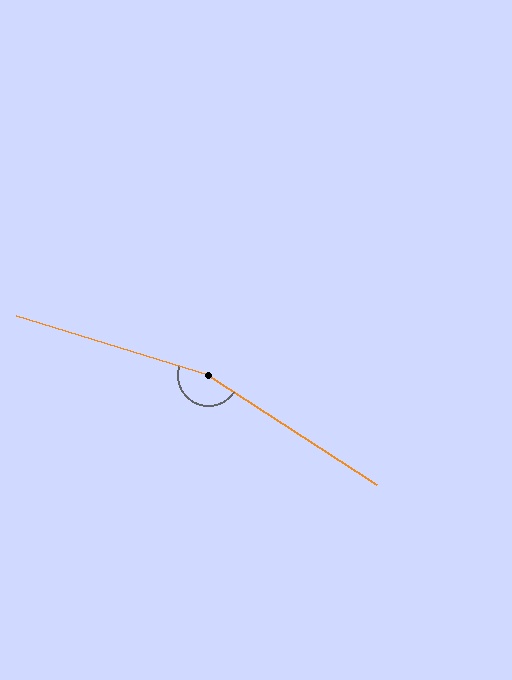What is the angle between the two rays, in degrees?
Approximately 164 degrees.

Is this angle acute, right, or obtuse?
It is obtuse.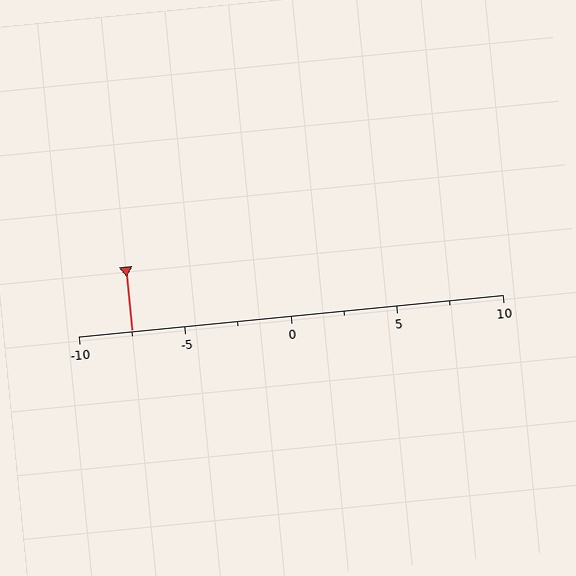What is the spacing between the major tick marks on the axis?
The major ticks are spaced 5 apart.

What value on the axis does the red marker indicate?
The marker indicates approximately -7.5.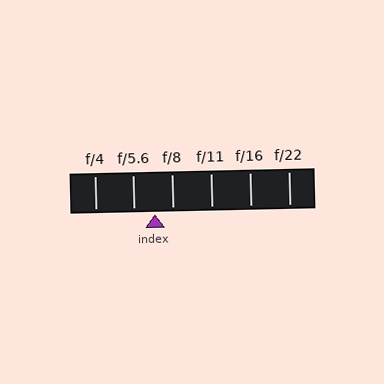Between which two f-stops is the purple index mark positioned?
The index mark is between f/5.6 and f/8.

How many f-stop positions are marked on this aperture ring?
There are 6 f-stop positions marked.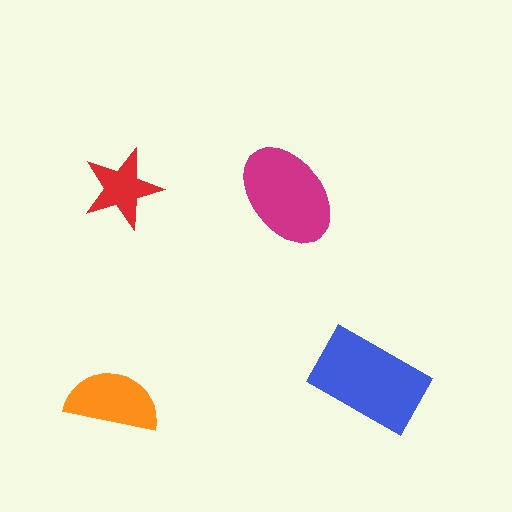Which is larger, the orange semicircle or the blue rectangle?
The blue rectangle.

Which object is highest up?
The red star is topmost.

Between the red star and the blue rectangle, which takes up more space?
The blue rectangle.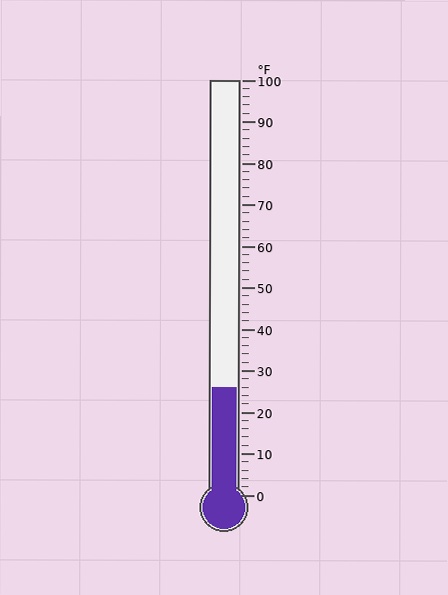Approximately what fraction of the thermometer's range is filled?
The thermometer is filled to approximately 25% of its range.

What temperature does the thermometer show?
The thermometer shows approximately 26°F.